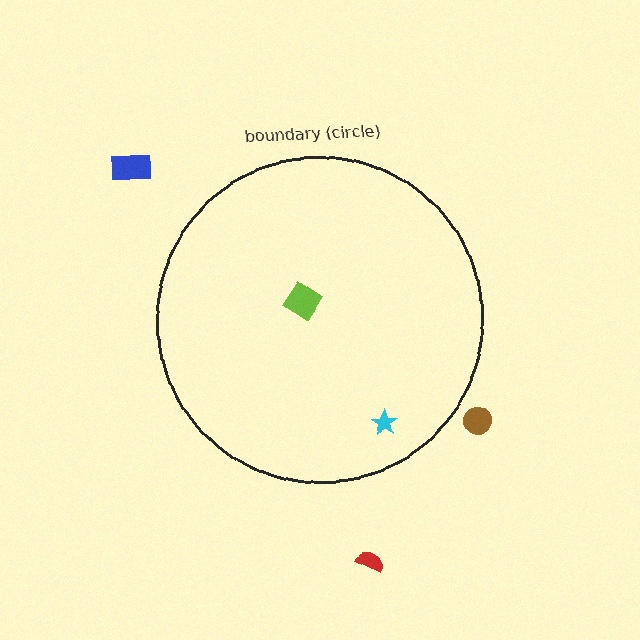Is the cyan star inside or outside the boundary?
Inside.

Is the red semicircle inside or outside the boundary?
Outside.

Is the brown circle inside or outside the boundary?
Outside.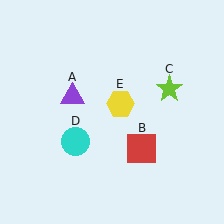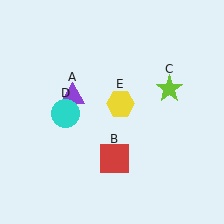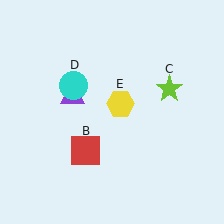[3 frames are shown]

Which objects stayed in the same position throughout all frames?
Purple triangle (object A) and lime star (object C) and yellow hexagon (object E) remained stationary.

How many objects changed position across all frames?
2 objects changed position: red square (object B), cyan circle (object D).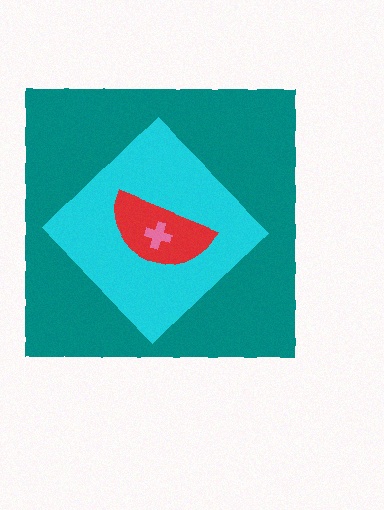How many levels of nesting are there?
4.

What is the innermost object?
The pink cross.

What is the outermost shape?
The teal square.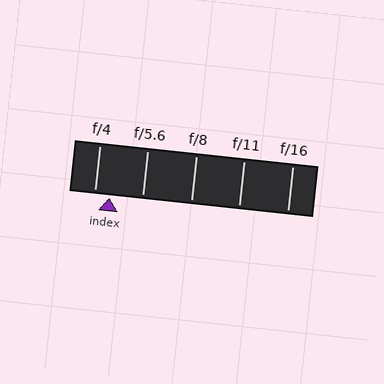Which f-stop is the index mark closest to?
The index mark is closest to f/4.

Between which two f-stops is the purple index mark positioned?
The index mark is between f/4 and f/5.6.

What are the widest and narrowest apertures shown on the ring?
The widest aperture shown is f/4 and the narrowest is f/16.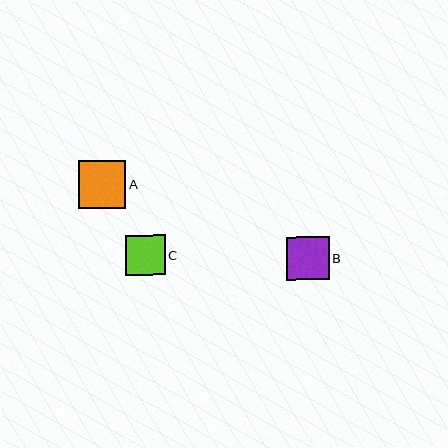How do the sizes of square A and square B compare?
Square A and square B are approximately the same size.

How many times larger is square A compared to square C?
Square A is approximately 1.2 times the size of square C.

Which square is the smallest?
Square C is the smallest with a size of approximately 40 pixels.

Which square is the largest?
Square A is the largest with a size of approximately 48 pixels.